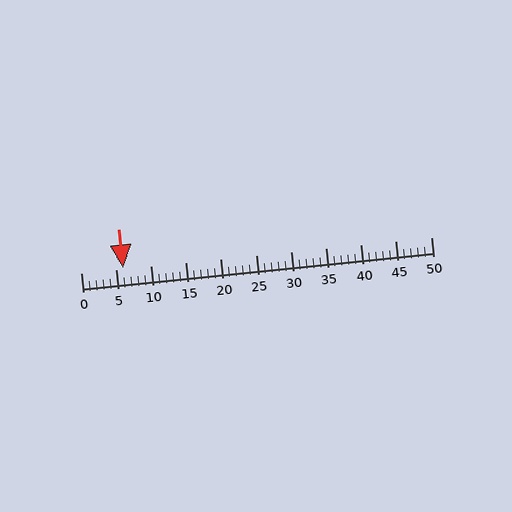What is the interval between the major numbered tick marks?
The major tick marks are spaced 5 units apart.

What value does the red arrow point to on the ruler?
The red arrow points to approximately 6.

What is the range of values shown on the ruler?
The ruler shows values from 0 to 50.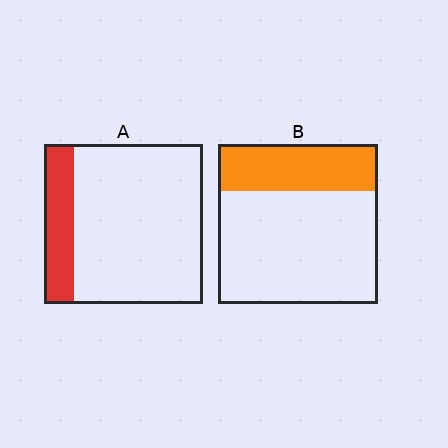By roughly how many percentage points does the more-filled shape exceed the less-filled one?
By roughly 10 percentage points (B over A).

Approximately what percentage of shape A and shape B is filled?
A is approximately 20% and B is approximately 30%.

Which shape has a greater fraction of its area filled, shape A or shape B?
Shape B.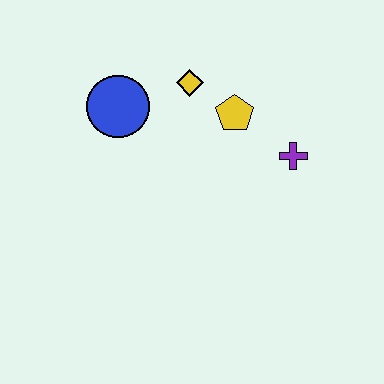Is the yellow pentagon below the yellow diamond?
Yes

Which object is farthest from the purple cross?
The blue circle is farthest from the purple cross.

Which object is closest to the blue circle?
The yellow diamond is closest to the blue circle.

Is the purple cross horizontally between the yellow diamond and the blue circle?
No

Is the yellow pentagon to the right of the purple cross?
No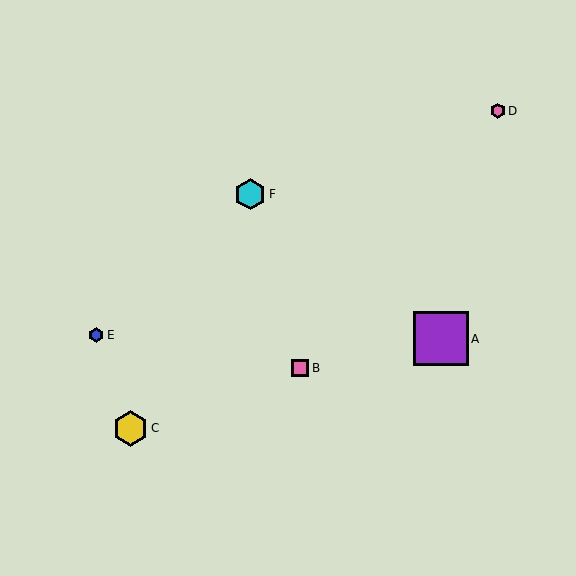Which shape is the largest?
The purple square (labeled A) is the largest.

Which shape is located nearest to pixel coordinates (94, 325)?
The blue hexagon (labeled E) at (96, 335) is nearest to that location.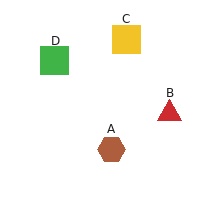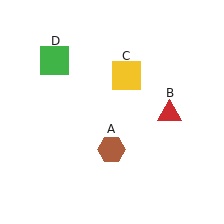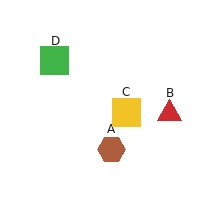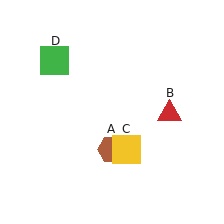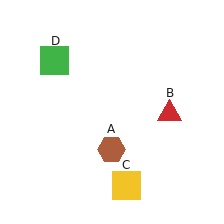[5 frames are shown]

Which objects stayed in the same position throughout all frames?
Brown hexagon (object A) and red triangle (object B) and green square (object D) remained stationary.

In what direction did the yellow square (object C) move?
The yellow square (object C) moved down.